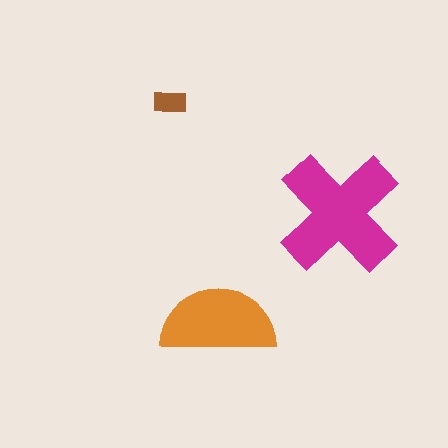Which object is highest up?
The brown rectangle is topmost.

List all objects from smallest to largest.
The brown rectangle, the orange semicircle, the magenta cross.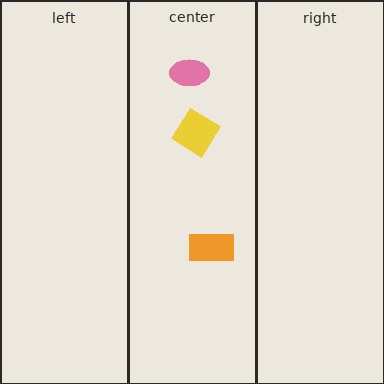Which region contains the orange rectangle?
The center region.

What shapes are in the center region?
The pink ellipse, the yellow diamond, the orange rectangle.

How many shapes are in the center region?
3.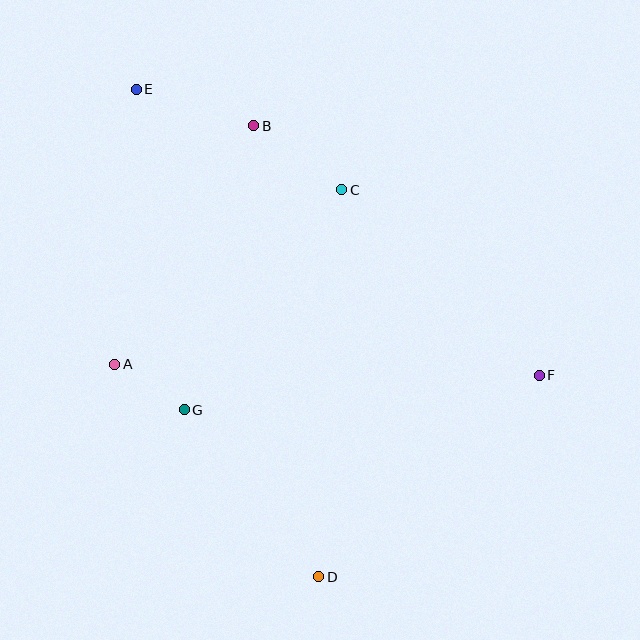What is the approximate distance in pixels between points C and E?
The distance between C and E is approximately 229 pixels.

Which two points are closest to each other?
Points A and G are closest to each other.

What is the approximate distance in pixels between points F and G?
The distance between F and G is approximately 357 pixels.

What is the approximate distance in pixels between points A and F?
The distance between A and F is approximately 424 pixels.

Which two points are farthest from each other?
Points D and E are farthest from each other.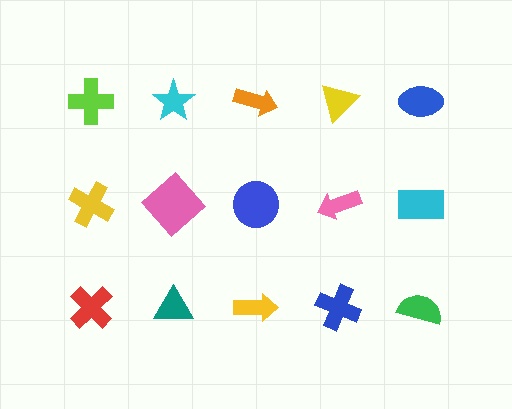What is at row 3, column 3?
A yellow arrow.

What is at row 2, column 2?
A pink diamond.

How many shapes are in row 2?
5 shapes.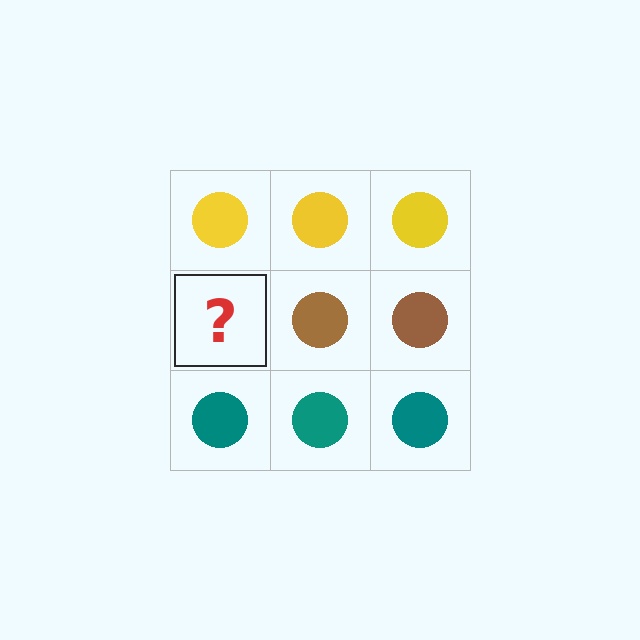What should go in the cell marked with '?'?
The missing cell should contain a brown circle.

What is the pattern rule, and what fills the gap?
The rule is that each row has a consistent color. The gap should be filled with a brown circle.